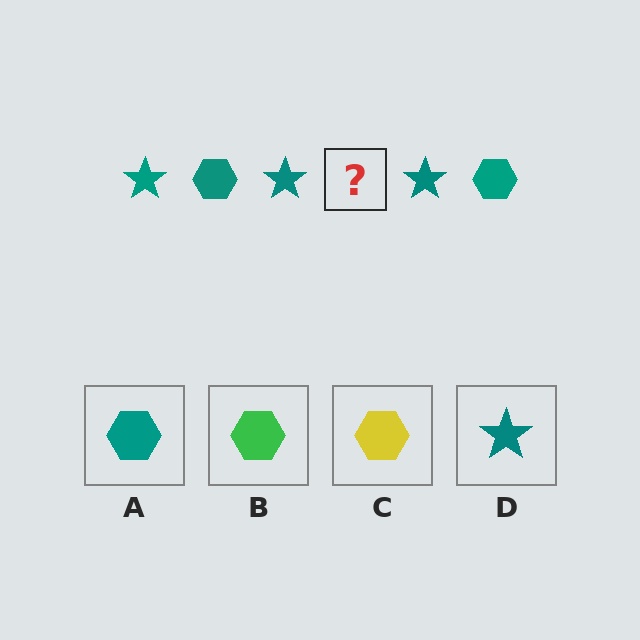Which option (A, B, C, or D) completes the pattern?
A.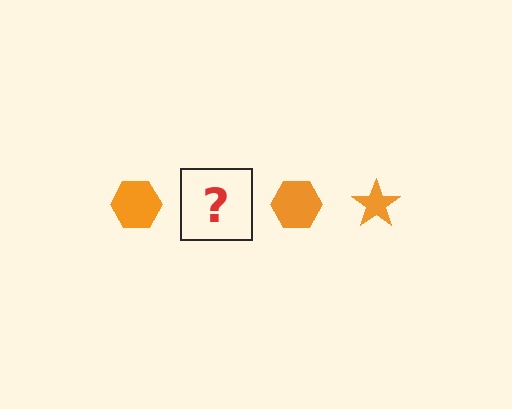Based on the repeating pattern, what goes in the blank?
The blank should be an orange star.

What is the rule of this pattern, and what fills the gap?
The rule is that the pattern cycles through hexagon, star shapes in orange. The gap should be filled with an orange star.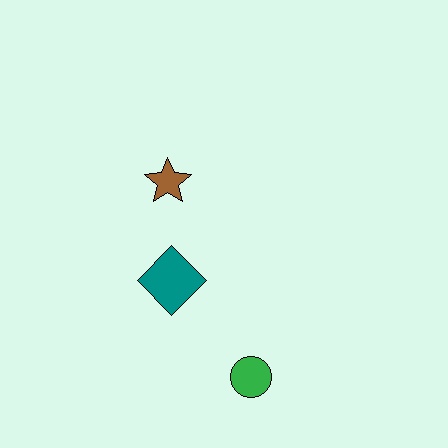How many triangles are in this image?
There are no triangles.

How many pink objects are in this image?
There are no pink objects.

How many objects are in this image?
There are 3 objects.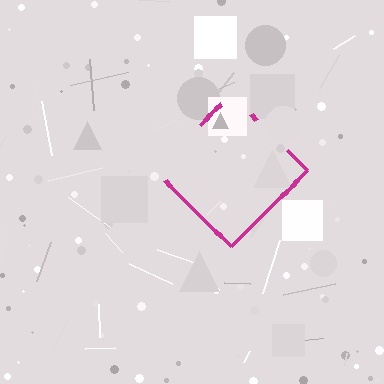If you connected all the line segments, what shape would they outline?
They would outline a diamond.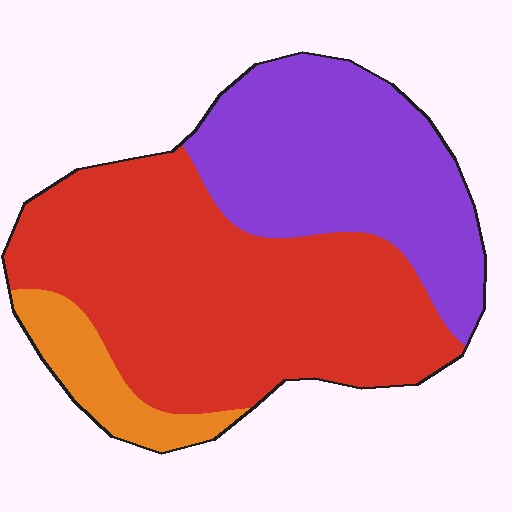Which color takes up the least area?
Orange, at roughly 10%.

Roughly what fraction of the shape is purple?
Purple takes up about one third (1/3) of the shape.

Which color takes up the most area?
Red, at roughly 55%.